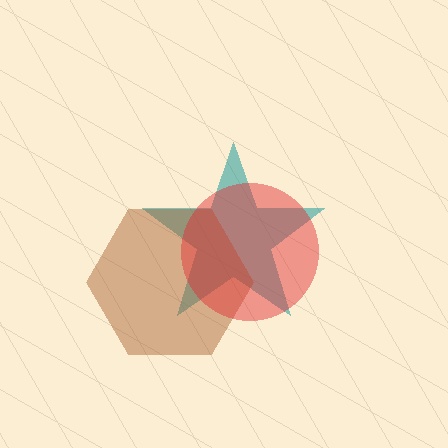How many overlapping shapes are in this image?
There are 3 overlapping shapes in the image.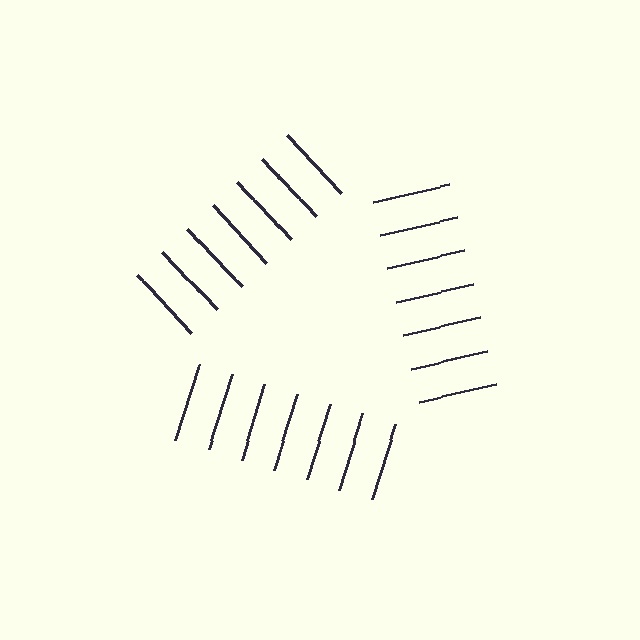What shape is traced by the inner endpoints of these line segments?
An illusory triangle — the line segments terminate on its edges but no continuous stroke is drawn.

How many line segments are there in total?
21 — 7 along each of the 3 edges.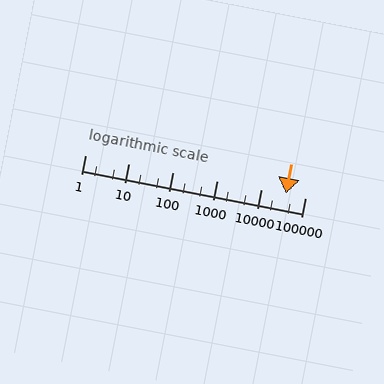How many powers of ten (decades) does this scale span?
The scale spans 5 decades, from 1 to 100000.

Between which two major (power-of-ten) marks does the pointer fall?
The pointer is between 10000 and 100000.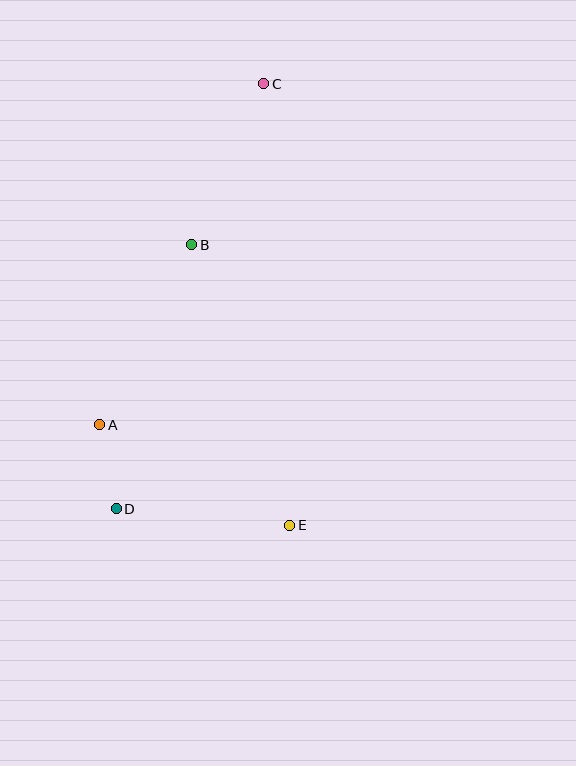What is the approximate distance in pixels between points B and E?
The distance between B and E is approximately 297 pixels.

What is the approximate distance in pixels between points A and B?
The distance between A and B is approximately 202 pixels.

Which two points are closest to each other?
Points A and D are closest to each other.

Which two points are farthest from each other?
Points C and D are farthest from each other.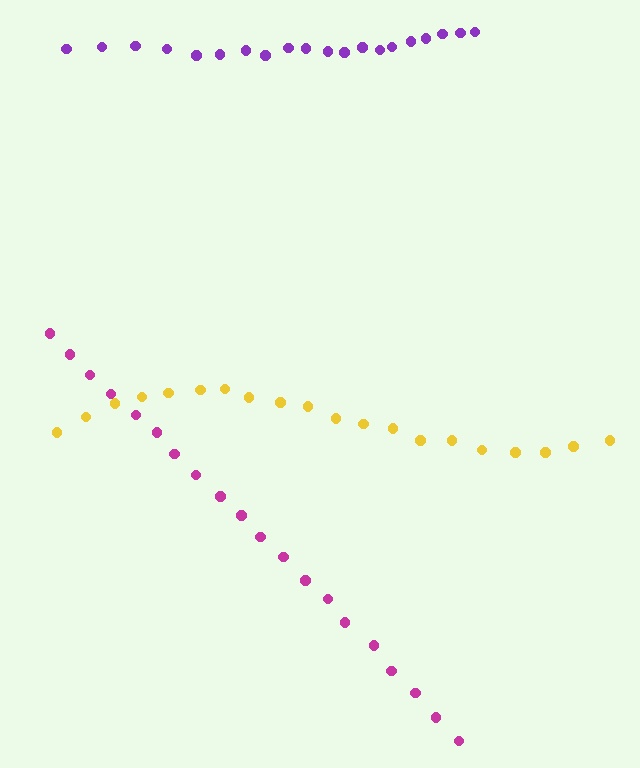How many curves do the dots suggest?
There are 3 distinct paths.